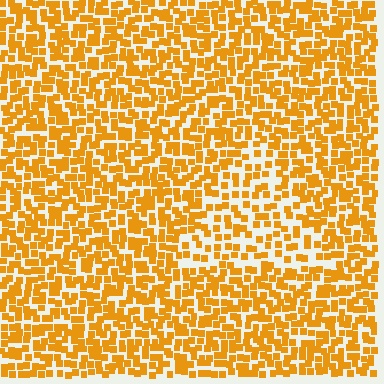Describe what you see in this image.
The image contains small orange elements arranged at two different densities. A triangle-shaped region is visible where the elements are less densely packed than the surrounding area.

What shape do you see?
I see a triangle.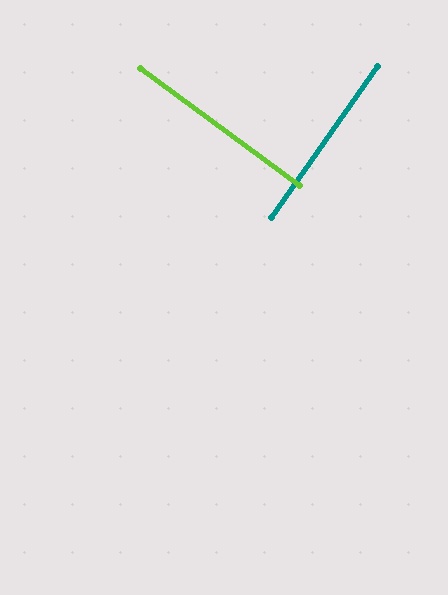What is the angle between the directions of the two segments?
Approximately 89 degrees.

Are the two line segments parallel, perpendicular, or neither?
Perpendicular — they meet at approximately 89°.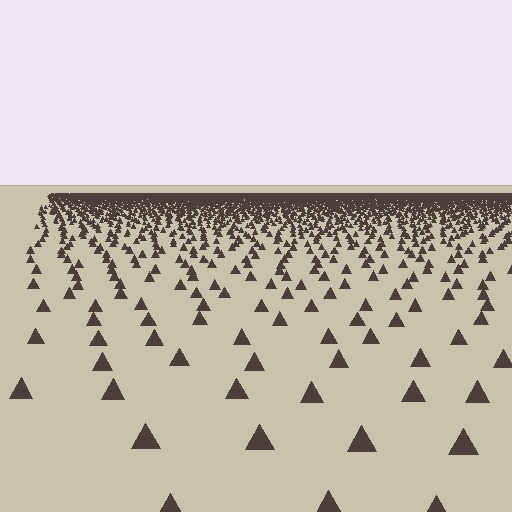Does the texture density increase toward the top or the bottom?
Density increases toward the top.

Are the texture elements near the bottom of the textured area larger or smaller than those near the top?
Larger. Near the bottom, elements are closer to the viewer and appear at a bigger on-screen size.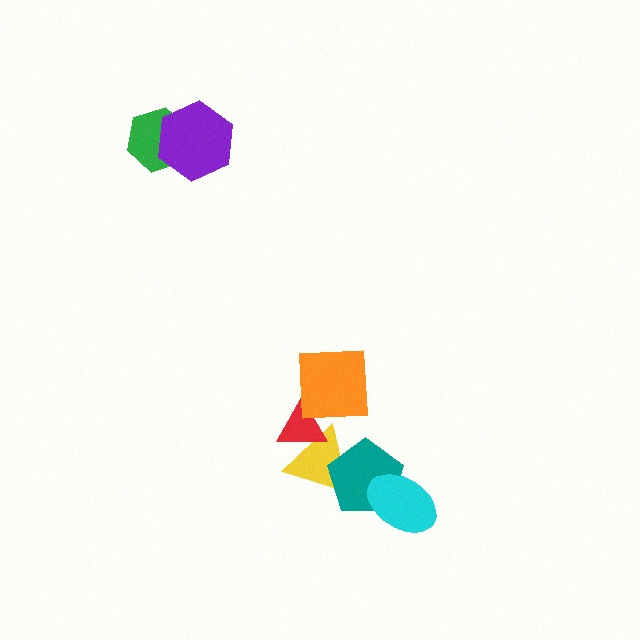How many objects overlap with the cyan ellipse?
1 object overlaps with the cyan ellipse.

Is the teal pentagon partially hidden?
Yes, it is partially covered by another shape.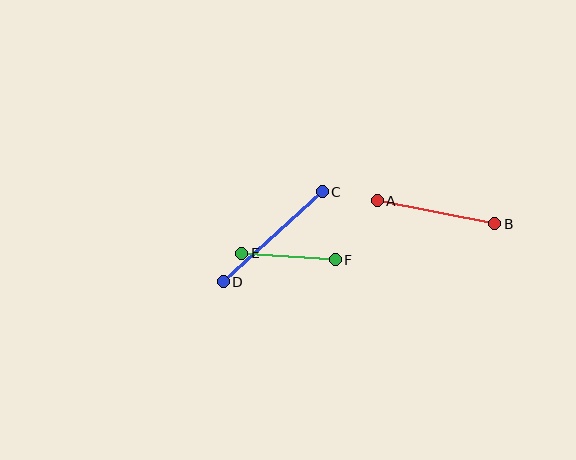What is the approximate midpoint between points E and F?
The midpoint is at approximately (289, 256) pixels.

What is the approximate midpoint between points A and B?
The midpoint is at approximately (436, 212) pixels.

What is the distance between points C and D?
The distance is approximately 134 pixels.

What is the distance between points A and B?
The distance is approximately 120 pixels.